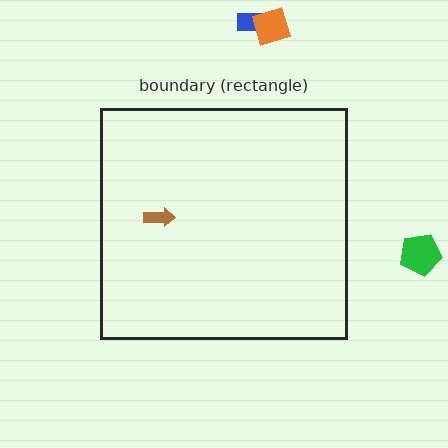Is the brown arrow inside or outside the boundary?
Inside.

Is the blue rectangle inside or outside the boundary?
Outside.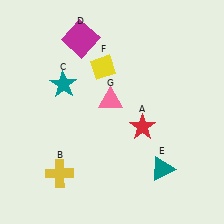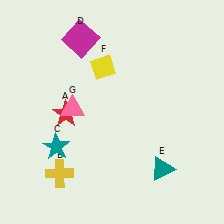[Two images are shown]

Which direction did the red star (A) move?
The red star (A) moved left.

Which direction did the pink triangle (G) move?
The pink triangle (G) moved left.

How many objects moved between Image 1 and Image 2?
3 objects moved between the two images.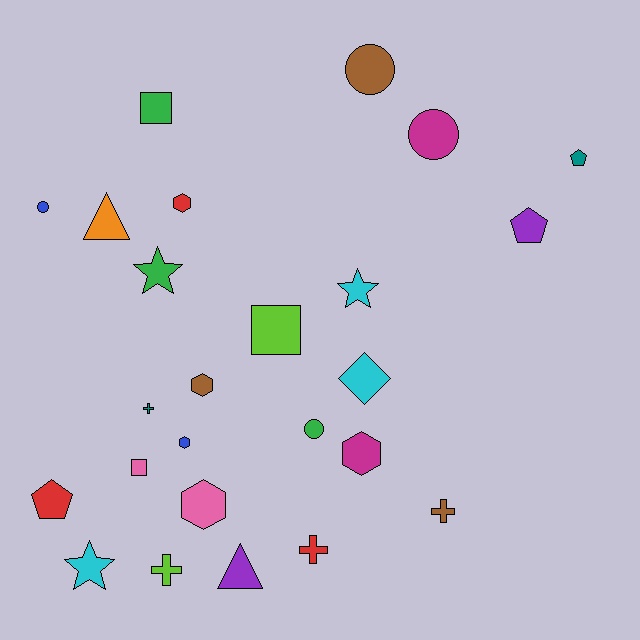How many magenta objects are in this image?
There are 2 magenta objects.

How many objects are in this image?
There are 25 objects.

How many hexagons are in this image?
There are 5 hexagons.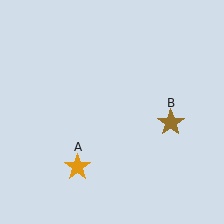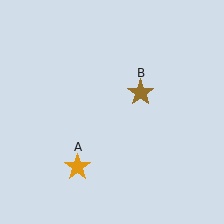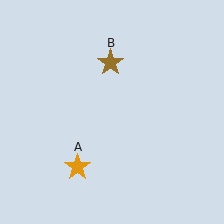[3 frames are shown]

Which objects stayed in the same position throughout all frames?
Orange star (object A) remained stationary.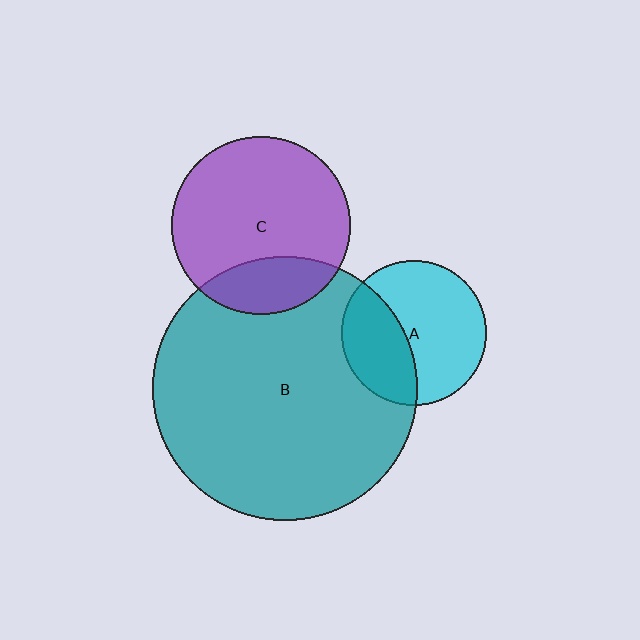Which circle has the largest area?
Circle B (teal).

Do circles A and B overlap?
Yes.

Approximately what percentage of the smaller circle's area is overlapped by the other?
Approximately 40%.